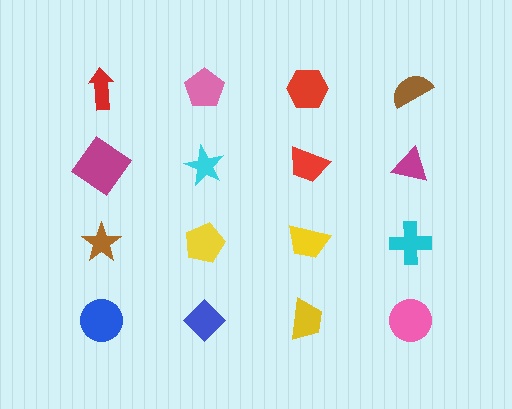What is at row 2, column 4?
A magenta triangle.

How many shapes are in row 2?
4 shapes.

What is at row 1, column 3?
A red hexagon.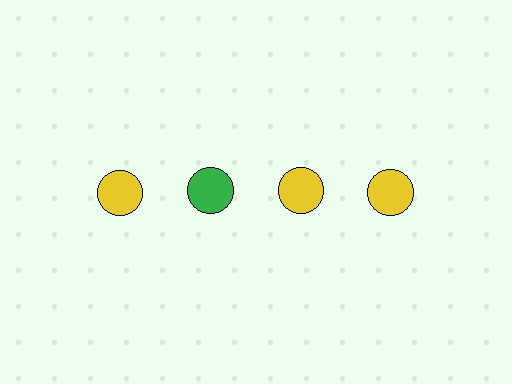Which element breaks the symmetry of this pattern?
The green circle in the top row, second from left column breaks the symmetry. All other shapes are yellow circles.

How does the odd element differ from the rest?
It has a different color: green instead of yellow.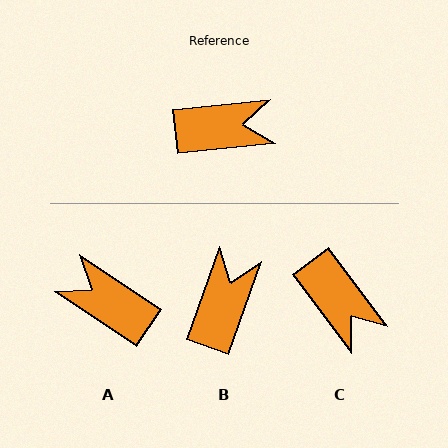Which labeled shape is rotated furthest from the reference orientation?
A, about 140 degrees away.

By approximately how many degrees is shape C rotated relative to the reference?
Approximately 59 degrees clockwise.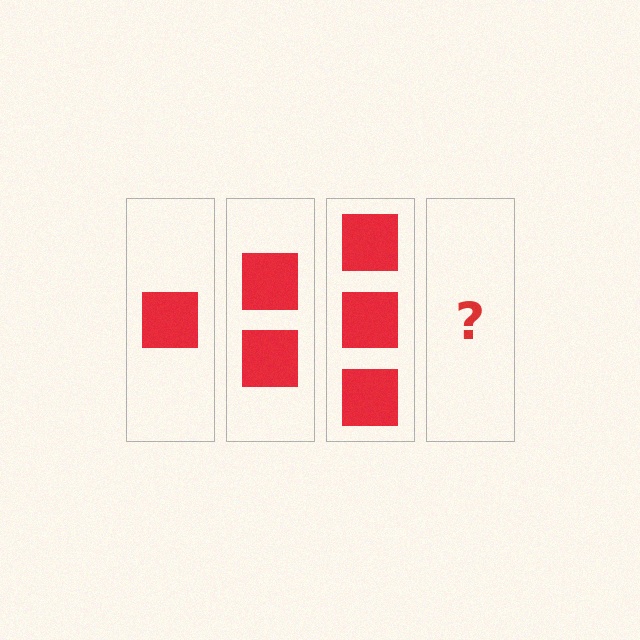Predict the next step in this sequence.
The next step is 4 squares.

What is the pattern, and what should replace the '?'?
The pattern is that each step adds one more square. The '?' should be 4 squares.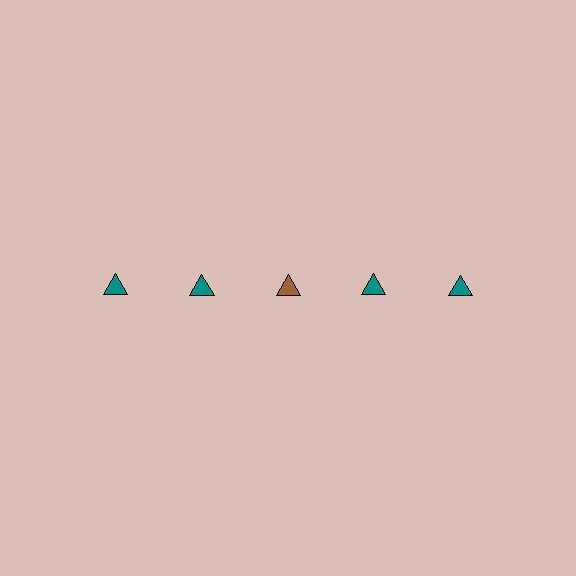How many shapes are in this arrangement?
There are 5 shapes arranged in a grid pattern.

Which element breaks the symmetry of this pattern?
The brown triangle in the top row, center column breaks the symmetry. All other shapes are teal triangles.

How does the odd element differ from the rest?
It has a different color: brown instead of teal.